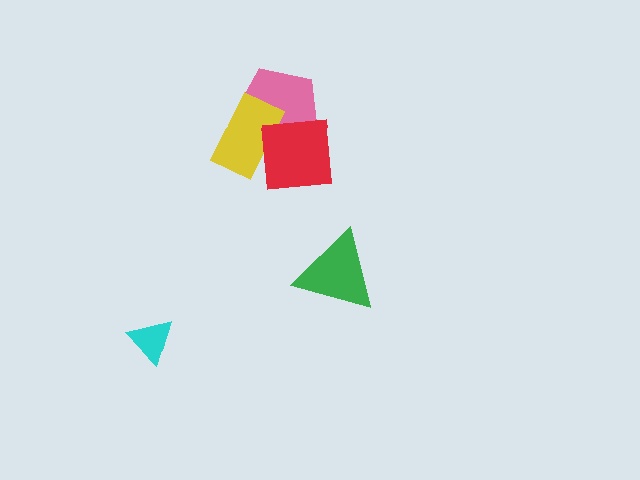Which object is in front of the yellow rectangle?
The red square is in front of the yellow rectangle.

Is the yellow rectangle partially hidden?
Yes, it is partially covered by another shape.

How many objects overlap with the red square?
2 objects overlap with the red square.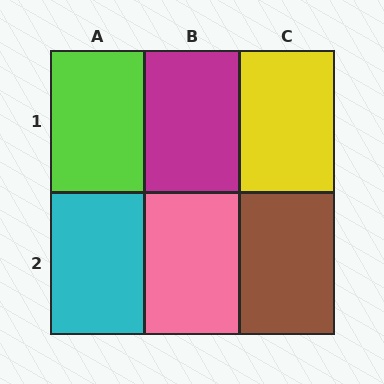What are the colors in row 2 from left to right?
Cyan, pink, brown.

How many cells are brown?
1 cell is brown.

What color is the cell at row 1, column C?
Yellow.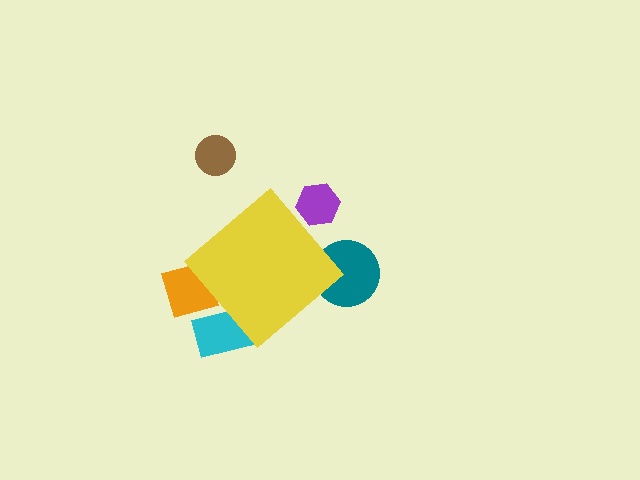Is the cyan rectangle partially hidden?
Yes, the cyan rectangle is partially hidden behind the yellow diamond.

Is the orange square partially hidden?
Yes, the orange square is partially hidden behind the yellow diamond.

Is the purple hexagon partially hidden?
Yes, the purple hexagon is partially hidden behind the yellow diamond.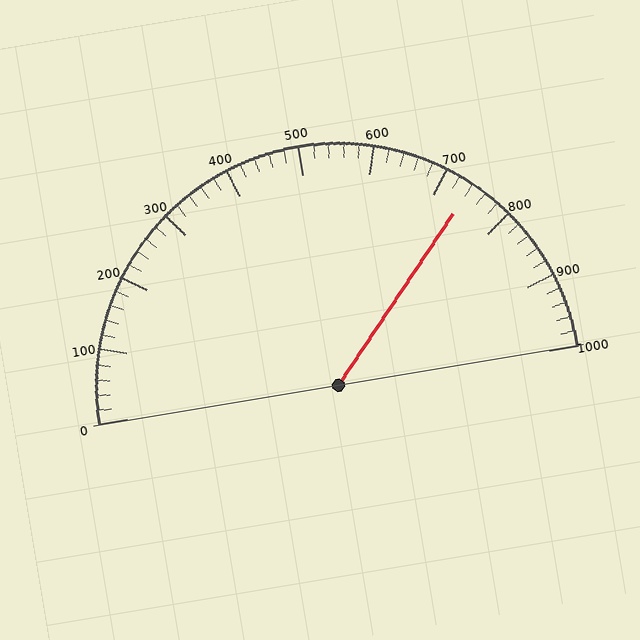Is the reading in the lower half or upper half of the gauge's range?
The reading is in the upper half of the range (0 to 1000).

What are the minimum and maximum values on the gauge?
The gauge ranges from 0 to 1000.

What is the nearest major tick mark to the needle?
The nearest major tick mark is 700.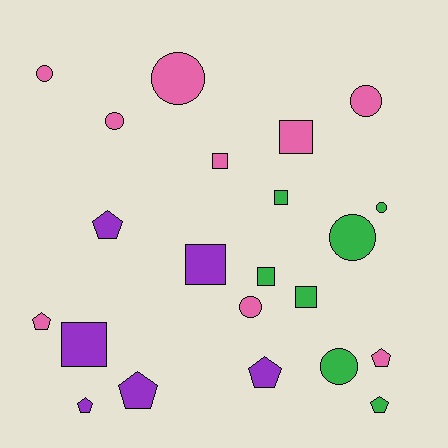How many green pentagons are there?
There is 1 green pentagon.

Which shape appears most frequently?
Circle, with 8 objects.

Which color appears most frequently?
Pink, with 9 objects.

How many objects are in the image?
There are 22 objects.